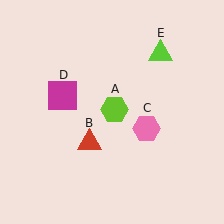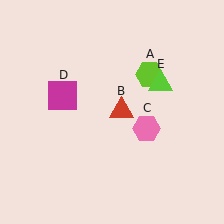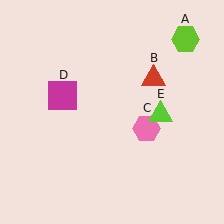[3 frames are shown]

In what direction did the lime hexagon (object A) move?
The lime hexagon (object A) moved up and to the right.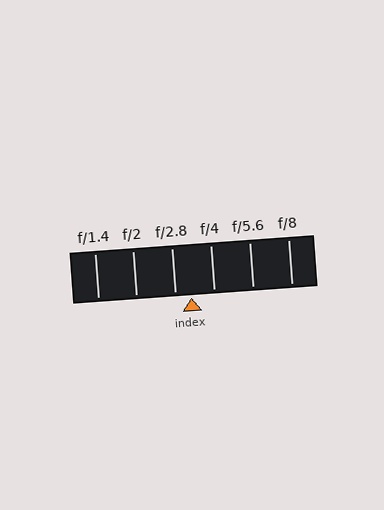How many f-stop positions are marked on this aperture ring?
There are 6 f-stop positions marked.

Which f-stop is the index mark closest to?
The index mark is closest to f/2.8.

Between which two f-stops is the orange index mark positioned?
The index mark is between f/2.8 and f/4.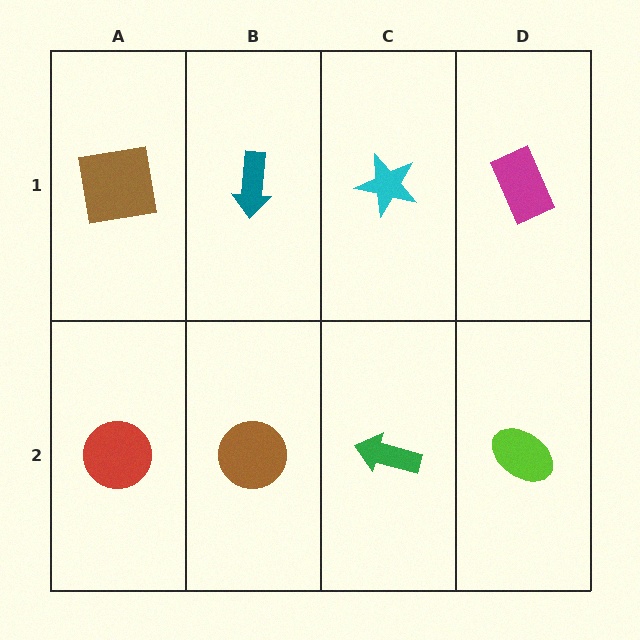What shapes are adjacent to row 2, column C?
A cyan star (row 1, column C), a brown circle (row 2, column B), a lime ellipse (row 2, column D).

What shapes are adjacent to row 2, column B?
A teal arrow (row 1, column B), a red circle (row 2, column A), a green arrow (row 2, column C).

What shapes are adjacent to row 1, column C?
A green arrow (row 2, column C), a teal arrow (row 1, column B), a magenta rectangle (row 1, column D).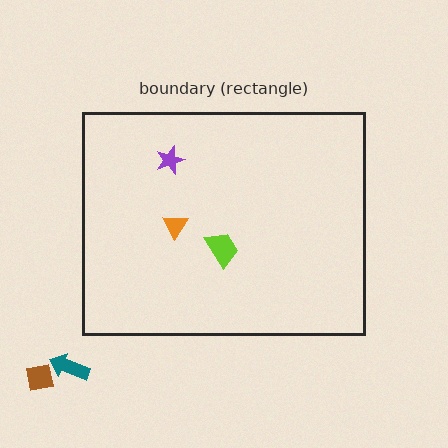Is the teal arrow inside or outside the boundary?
Outside.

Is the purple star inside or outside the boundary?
Inside.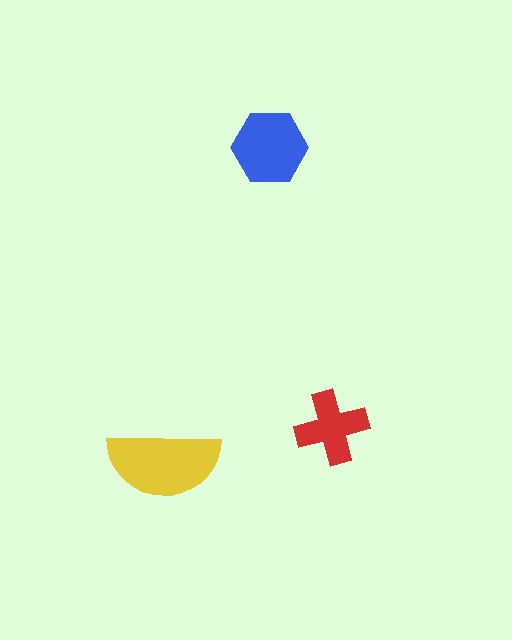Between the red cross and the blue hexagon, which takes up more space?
The blue hexagon.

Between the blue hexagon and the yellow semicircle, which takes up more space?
The yellow semicircle.